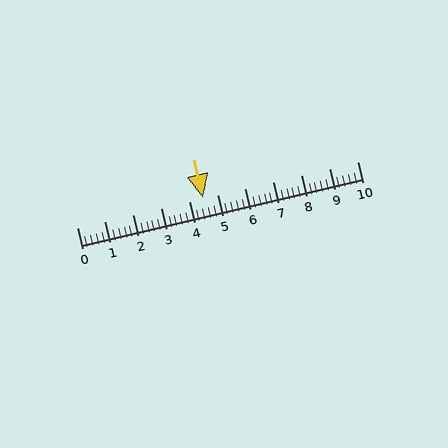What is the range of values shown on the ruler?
The ruler shows values from 0 to 10.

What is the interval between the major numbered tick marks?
The major tick marks are spaced 1 units apart.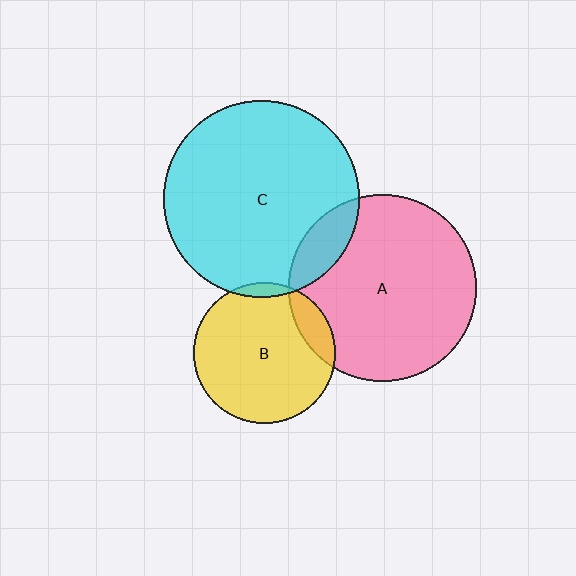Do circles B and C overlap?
Yes.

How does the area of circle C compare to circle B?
Approximately 1.9 times.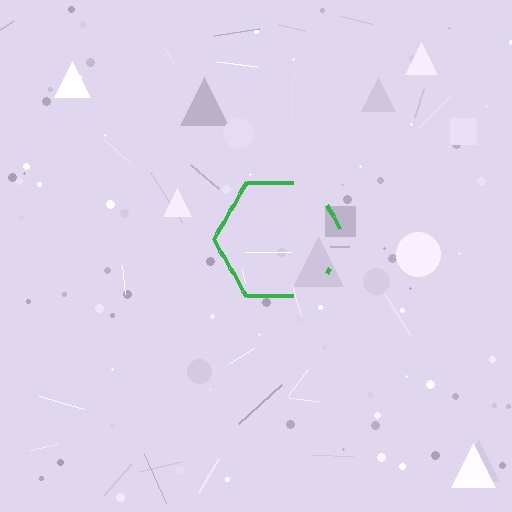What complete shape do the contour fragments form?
The contour fragments form a hexagon.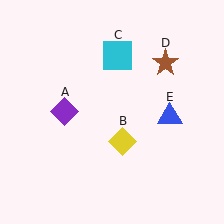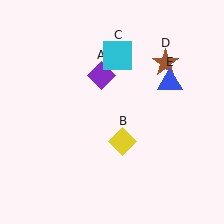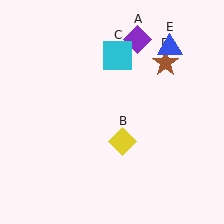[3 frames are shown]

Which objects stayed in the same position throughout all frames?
Yellow diamond (object B) and cyan square (object C) and brown star (object D) remained stationary.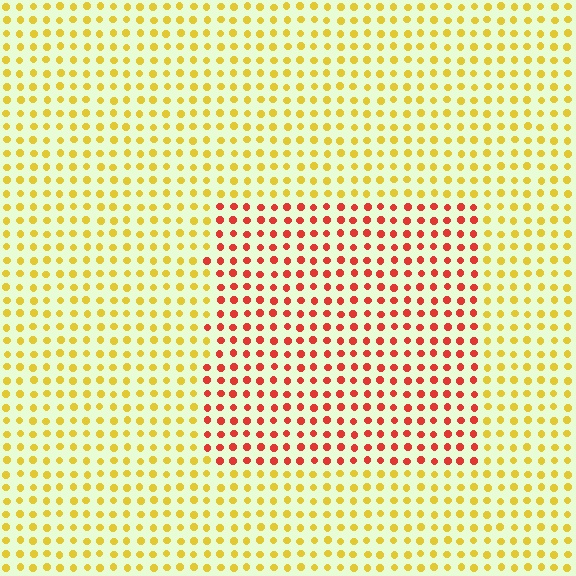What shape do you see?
I see a rectangle.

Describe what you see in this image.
The image is filled with small yellow elements in a uniform arrangement. A rectangle-shaped region is visible where the elements are tinted to a slightly different hue, forming a subtle color boundary.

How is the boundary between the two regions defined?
The boundary is defined purely by a slight shift in hue (about 50 degrees). Spacing, size, and orientation are identical on both sides.